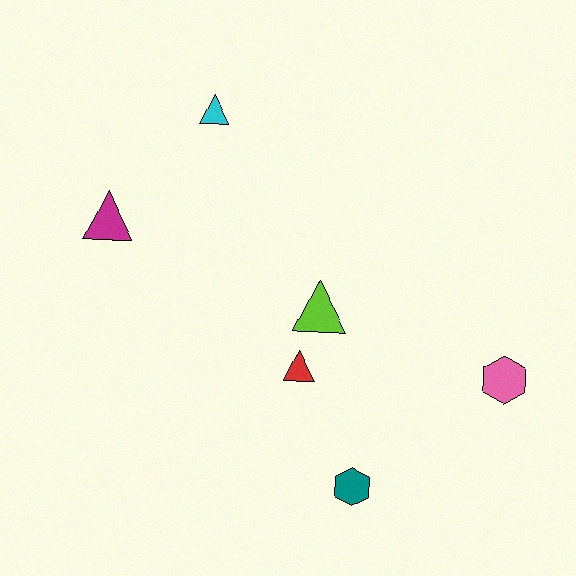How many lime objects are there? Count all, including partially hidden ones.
There is 1 lime object.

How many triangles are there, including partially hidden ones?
There are 4 triangles.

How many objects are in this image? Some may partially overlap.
There are 6 objects.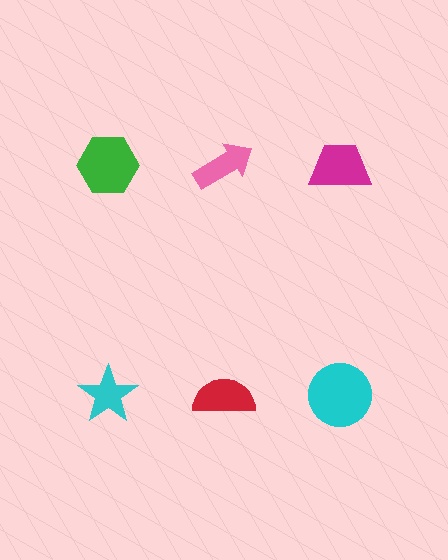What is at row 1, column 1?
A green hexagon.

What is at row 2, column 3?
A cyan circle.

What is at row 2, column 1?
A cyan star.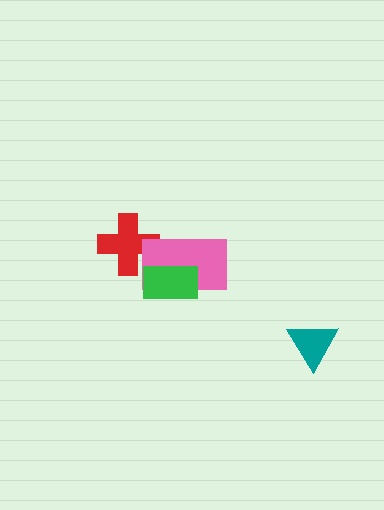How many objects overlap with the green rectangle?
1 object overlaps with the green rectangle.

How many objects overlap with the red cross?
1 object overlaps with the red cross.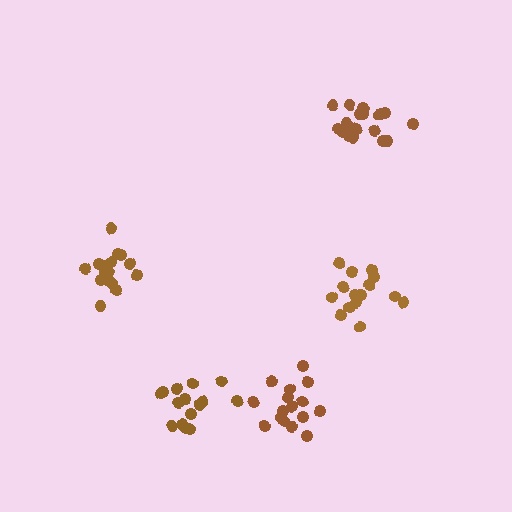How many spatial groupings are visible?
There are 5 spatial groupings.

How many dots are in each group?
Group 1: 16 dots, Group 2: 19 dots, Group 3: 16 dots, Group 4: 16 dots, Group 5: 15 dots (82 total).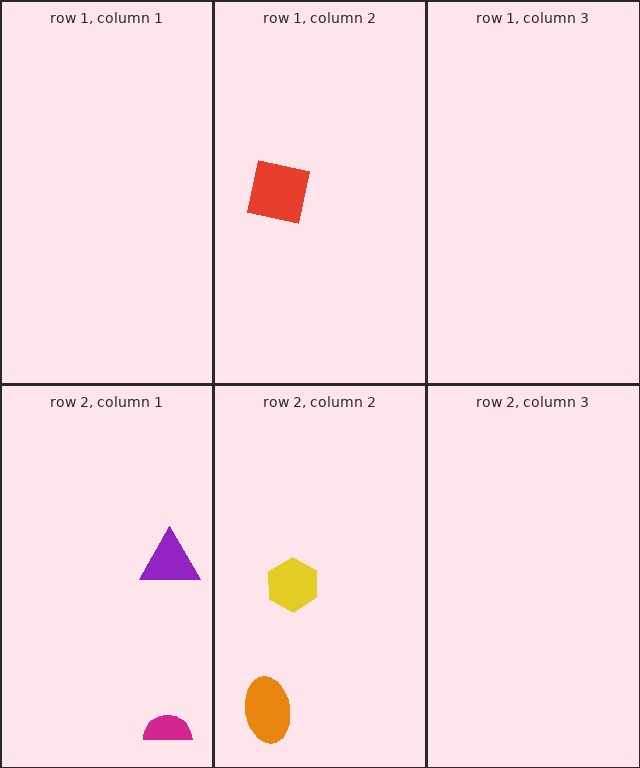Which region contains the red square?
The row 1, column 2 region.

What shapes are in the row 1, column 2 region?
The red square.